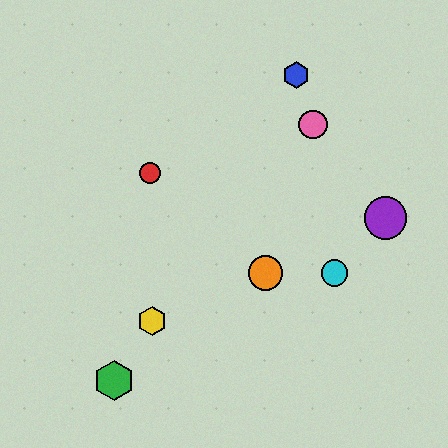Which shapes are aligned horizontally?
The orange circle, the cyan circle are aligned horizontally.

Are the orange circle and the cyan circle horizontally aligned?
Yes, both are at y≈273.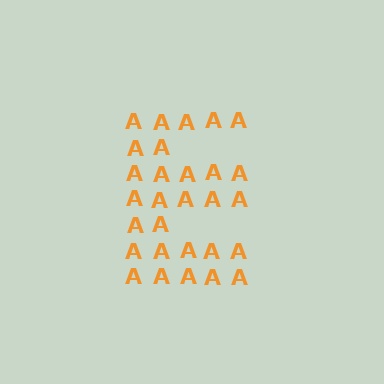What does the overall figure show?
The overall figure shows the letter E.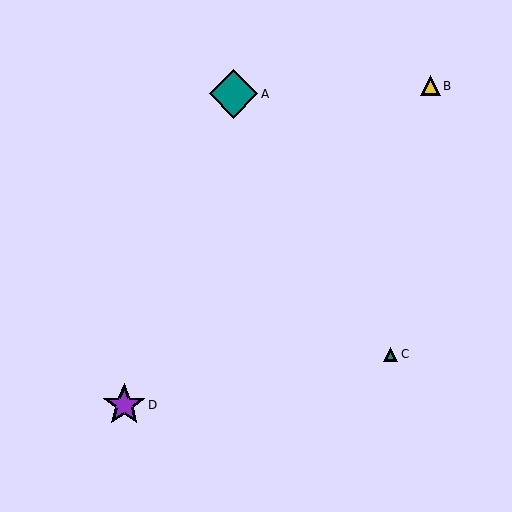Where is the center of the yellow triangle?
The center of the yellow triangle is at (430, 86).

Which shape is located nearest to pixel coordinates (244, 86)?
The teal diamond (labeled A) at (234, 94) is nearest to that location.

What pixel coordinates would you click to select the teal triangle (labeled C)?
Click at (391, 354) to select the teal triangle C.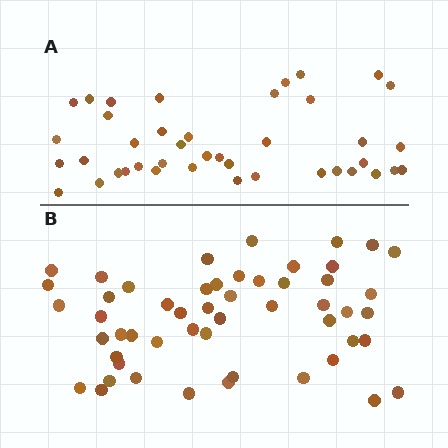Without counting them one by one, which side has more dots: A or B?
Region B (the bottom region) has more dots.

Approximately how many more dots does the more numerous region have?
Region B has roughly 12 or so more dots than region A.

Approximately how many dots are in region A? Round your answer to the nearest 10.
About 40 dots. (The exact count is 41, which rounds to 40.)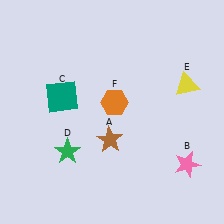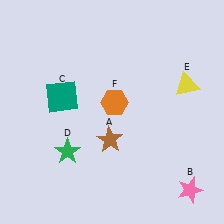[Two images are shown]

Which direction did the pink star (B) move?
The pink star (B) moved down.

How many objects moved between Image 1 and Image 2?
1 object moved between the two images.